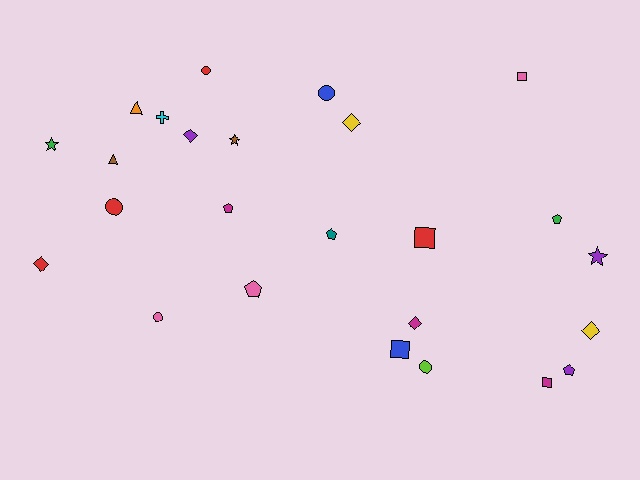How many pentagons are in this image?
There are 5 pentagons.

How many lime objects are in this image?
There is 1 lime object.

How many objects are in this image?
There are 25 objects.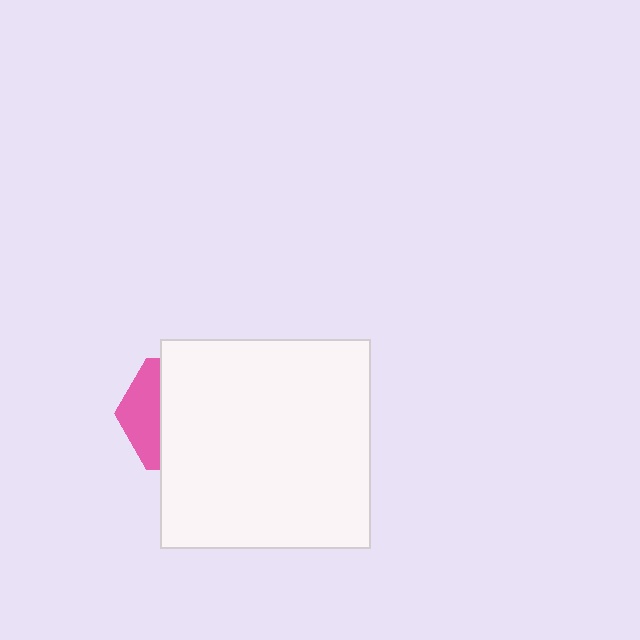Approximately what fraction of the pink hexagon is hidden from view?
Roughly 70% of the pink hexagon is hidden behind the white square.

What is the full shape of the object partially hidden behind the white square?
The partially hidden object is a pink hexagon.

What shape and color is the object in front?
The object in front is a white square.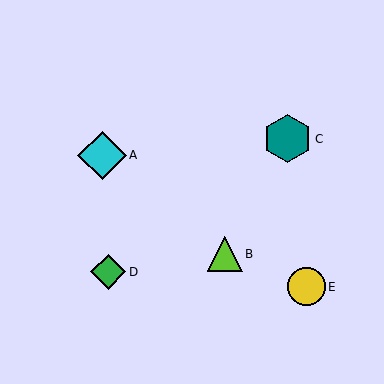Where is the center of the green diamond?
The center of the green diamond is at (108, 272).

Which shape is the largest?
The teal hexagon (labeled C) is the largest.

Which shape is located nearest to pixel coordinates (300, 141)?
The teal hexagon (labeled C) at (287, 139) is nearest to that location.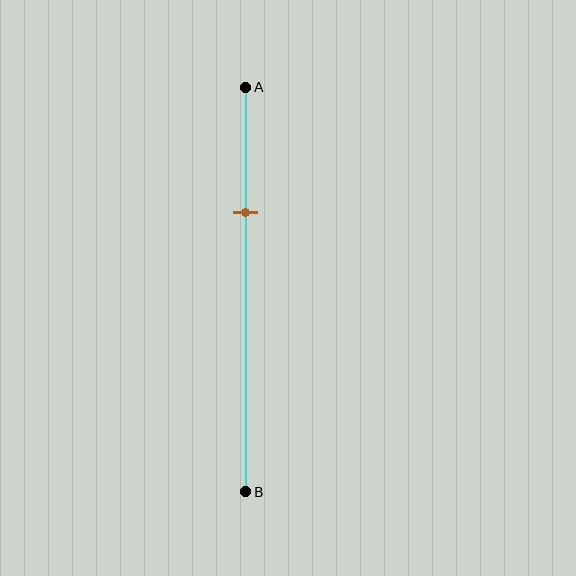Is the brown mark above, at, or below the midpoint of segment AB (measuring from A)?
The brown mark is above the midpoint of segment AB.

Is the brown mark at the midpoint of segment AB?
No, the mark is at about 30% from A, not at the 50% midpoint.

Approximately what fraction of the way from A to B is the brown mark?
The brown mark is approximately 30% of the way from A to B.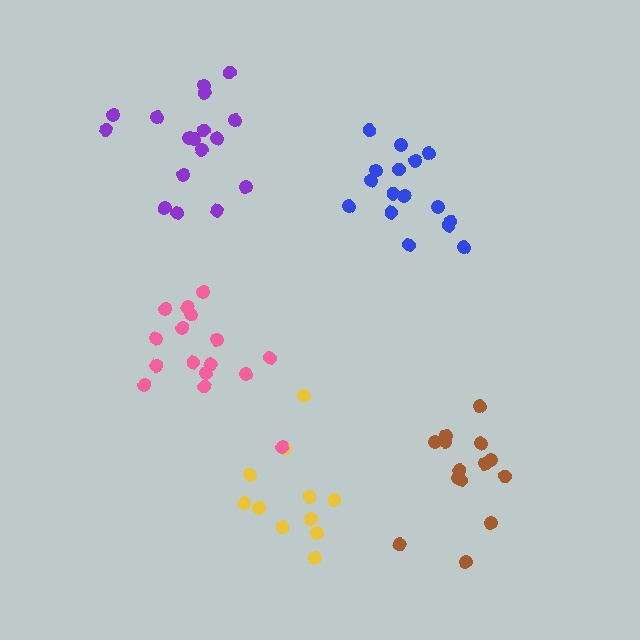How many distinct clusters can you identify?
There are 5 distinct clusters.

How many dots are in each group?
Group 1: 11 dots, Group 2: 14 dots, Group 3: 16 dots, Group 4: 17 dots, Group 5: 16 dots (74 total).